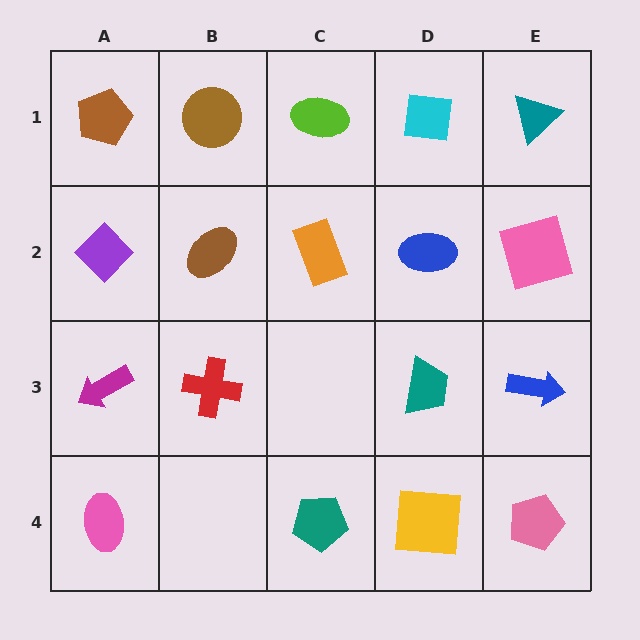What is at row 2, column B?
A brown ellipse.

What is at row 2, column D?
A blue ellipse.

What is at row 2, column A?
A purple diamond.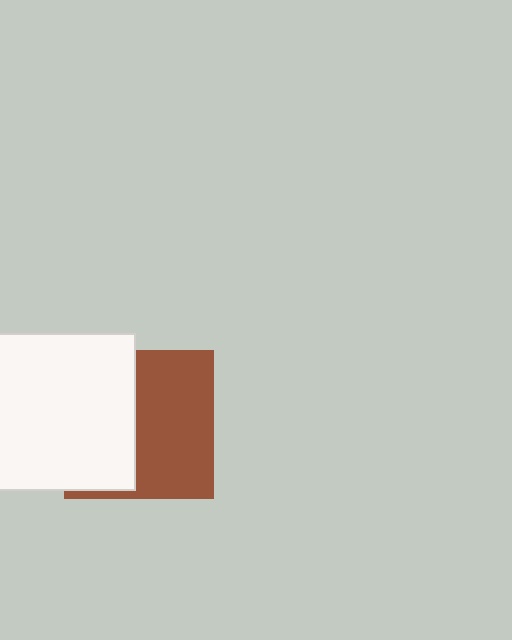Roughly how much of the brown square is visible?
About half of it is visible (roughly 55%).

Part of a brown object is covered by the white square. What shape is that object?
It is a square.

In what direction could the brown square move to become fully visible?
The brown square could move right. That would shift it out from behind the white square entirely.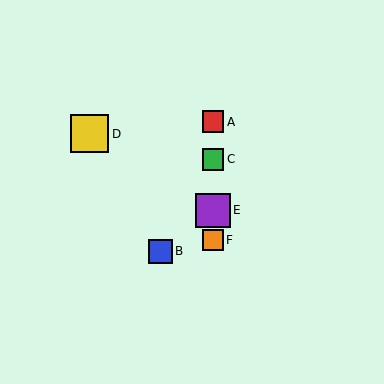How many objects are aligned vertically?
4 objects (A, C, E, F) are aligned vertically.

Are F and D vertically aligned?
No, F is at x≈213 and D is at x≈90.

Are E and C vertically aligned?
Yes, both are at x≈213.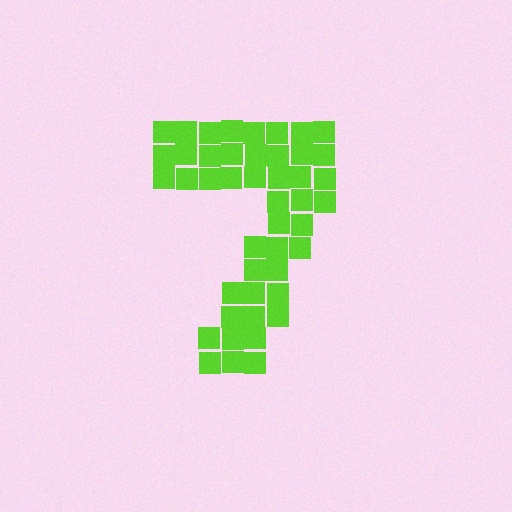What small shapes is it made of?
It is made of small squares.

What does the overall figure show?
The overall figure shows the digit 7.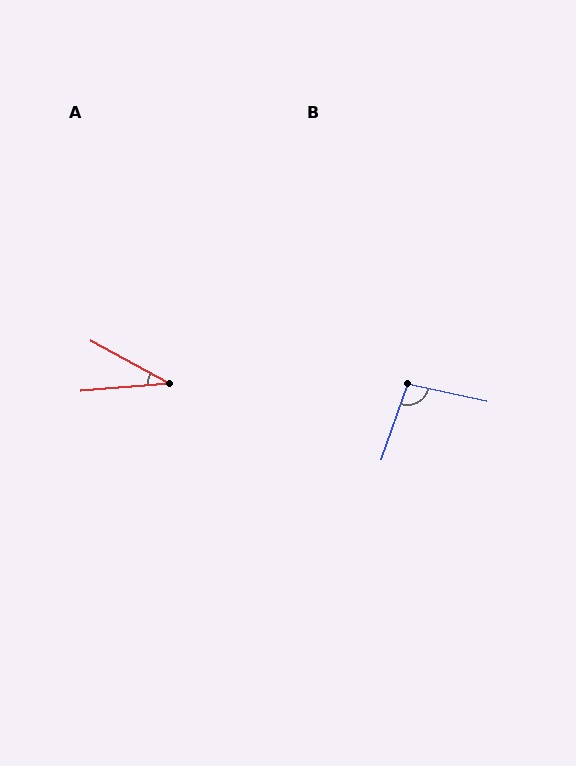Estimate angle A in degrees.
Approximately 33 degrees.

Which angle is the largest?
B, at approximately 96 degrees.